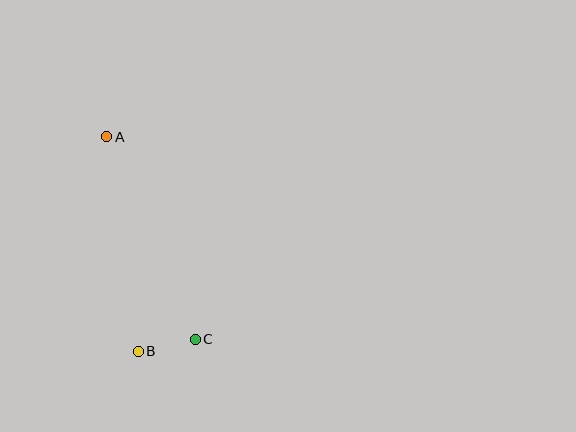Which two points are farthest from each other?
Points A and C are farthest from each other.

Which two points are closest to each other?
Points B and C are closest to each other.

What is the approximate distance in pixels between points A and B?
The distance between A and B is approximately 217 pixels.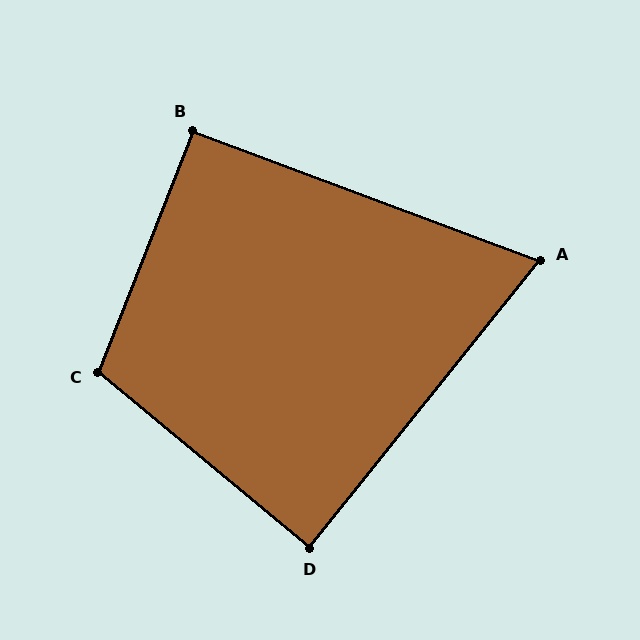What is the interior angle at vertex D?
Approximately 89 degrees (approximately right).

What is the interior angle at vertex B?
Approximately 91 degrees (approximately right).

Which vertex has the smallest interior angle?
A, at approximately 72 degrees.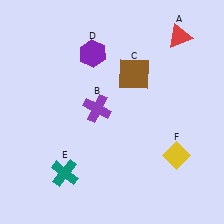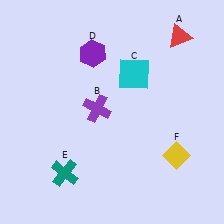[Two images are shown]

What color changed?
The square (C) changed from brown in Image 1 to cyan in Image 2.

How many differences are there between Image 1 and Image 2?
There is 1 difference between the two images.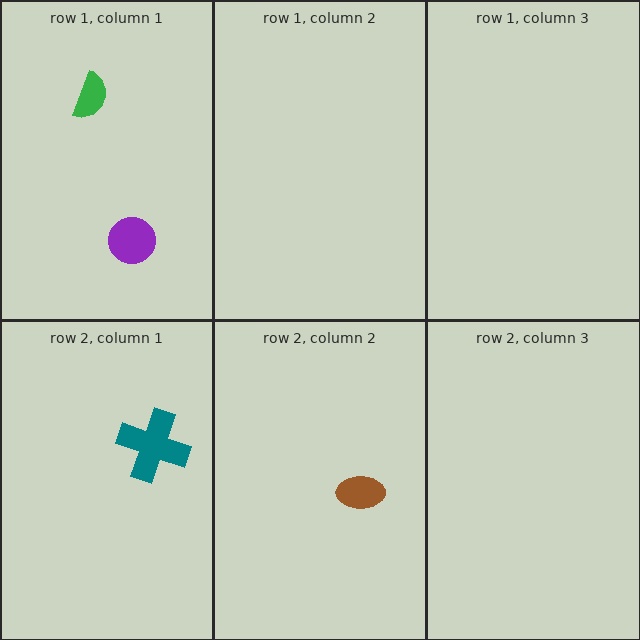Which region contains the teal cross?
The row 2, column 1 region.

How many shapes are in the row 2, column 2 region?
1.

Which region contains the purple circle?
The row 1, column 1 region.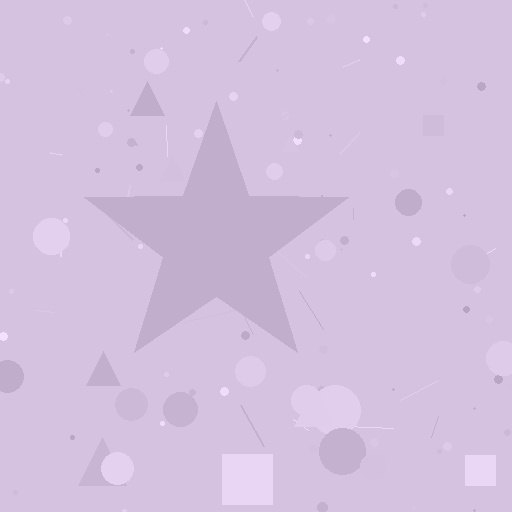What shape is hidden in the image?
A star is hidden in the image.